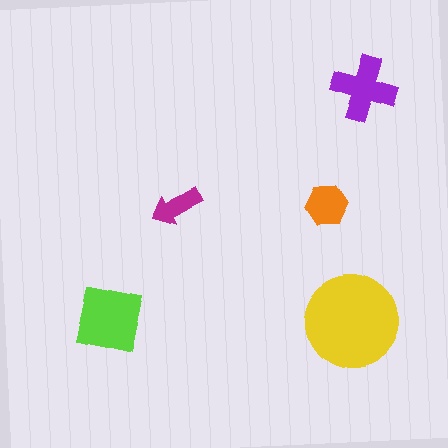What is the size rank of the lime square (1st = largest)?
2nd.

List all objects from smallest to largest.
The magenta arrow, the orange hexagon, the purple cross, the lime square, the yellow circle.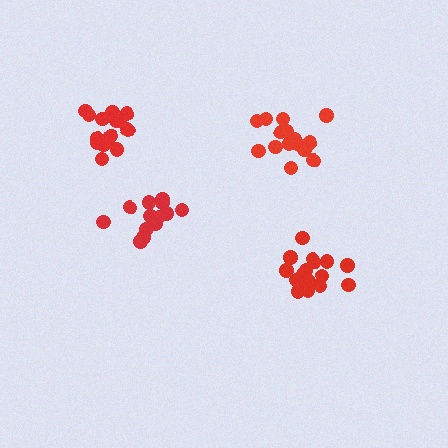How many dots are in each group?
Group 1: 13 dots, Group 2: 18 dots, Group 3: 16 dots, Group 4: 17 dots (64 total).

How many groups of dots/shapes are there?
There are 4 groups.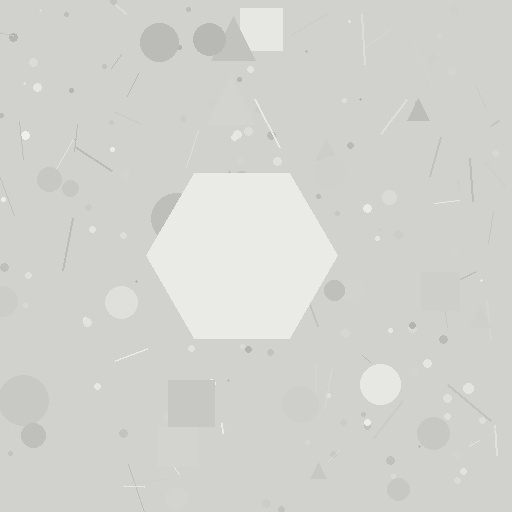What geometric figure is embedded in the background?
A hexagon is embedded in the background.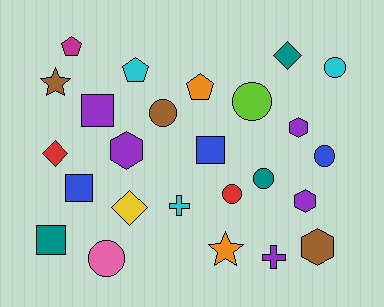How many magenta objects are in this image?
There is 1 magenta object.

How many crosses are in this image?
There are 2 crosses.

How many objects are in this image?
There are 25 objects.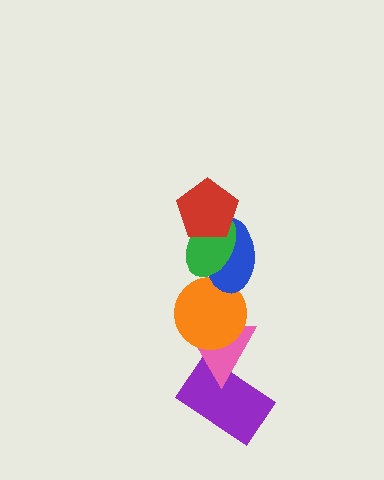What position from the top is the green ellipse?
The green ellipse is 2nd from the top.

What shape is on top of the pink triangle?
The orange circle is on top of the pink triangle.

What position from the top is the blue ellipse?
The blue ellipse is 3rd from the top.